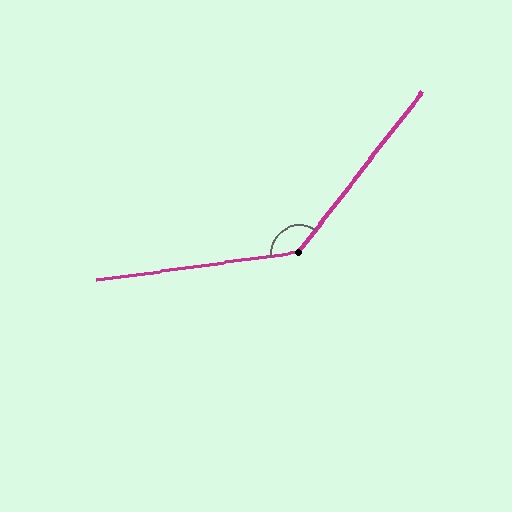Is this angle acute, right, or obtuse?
It is obtuse.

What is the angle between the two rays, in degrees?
Approximately 136 degrees.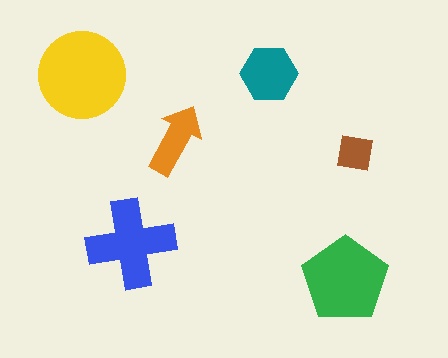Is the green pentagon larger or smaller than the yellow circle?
Smaller.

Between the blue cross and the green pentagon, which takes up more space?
The green pentagon.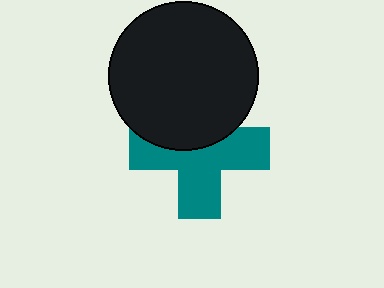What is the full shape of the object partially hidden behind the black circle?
The partially hidden object is a teal cross.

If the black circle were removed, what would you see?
You would see the complete teal cross.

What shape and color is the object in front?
The object in front is a black circle.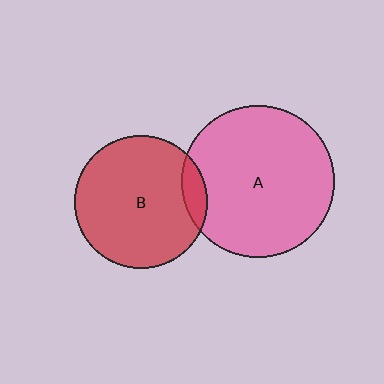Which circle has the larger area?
Circle A (pink).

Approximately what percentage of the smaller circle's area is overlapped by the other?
Approximately 10%.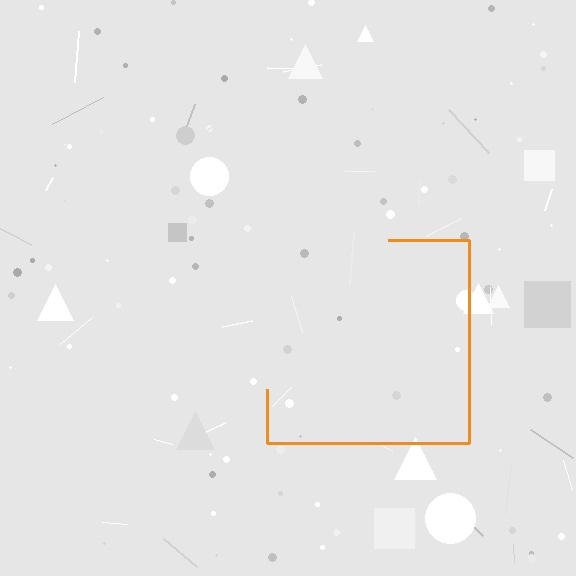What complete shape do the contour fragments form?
The contour fragments form a square.